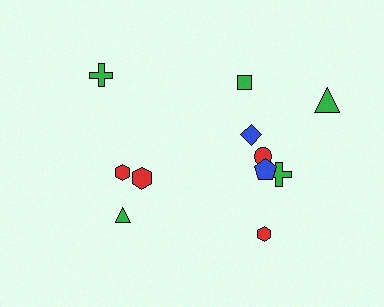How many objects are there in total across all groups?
There are 11 objects.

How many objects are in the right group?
There are 7 objects.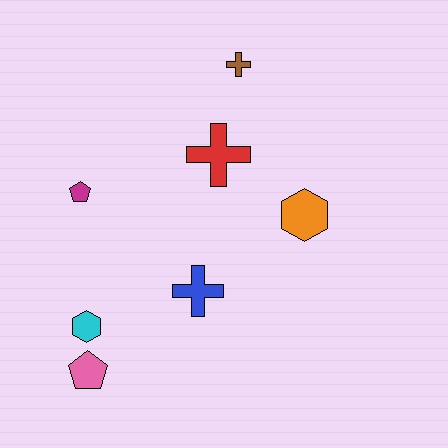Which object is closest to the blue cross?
The cyan hexagon is closest to the blue cross.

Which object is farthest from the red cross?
The pink pentagon is farthest from the red cross.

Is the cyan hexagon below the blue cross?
Yes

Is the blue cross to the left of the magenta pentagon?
No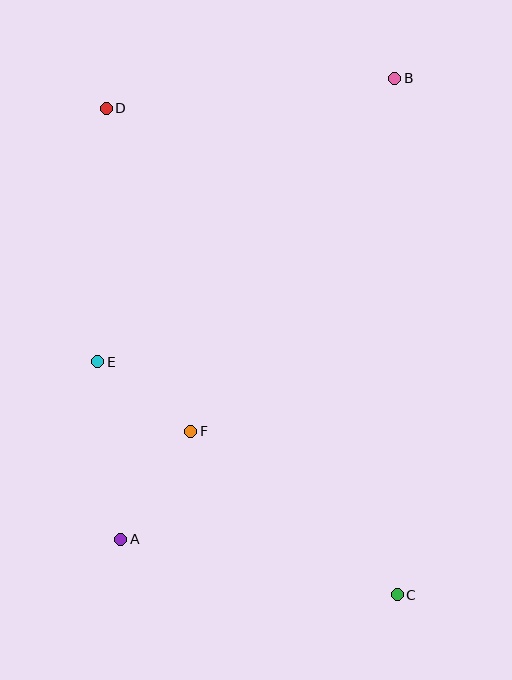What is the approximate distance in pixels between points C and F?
The distance between C and F is approximately 263 pixels.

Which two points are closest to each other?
Points E and F are closest to each other.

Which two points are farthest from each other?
Points C and D are farthest from each other.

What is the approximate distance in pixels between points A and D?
The distance between A and D is approximately 431 pixels.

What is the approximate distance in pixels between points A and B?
The distance between A and B is approximately 536 pixels.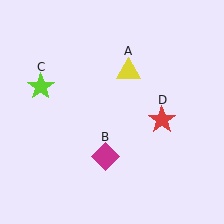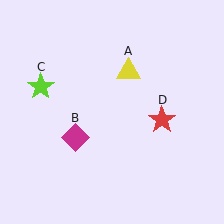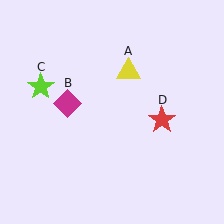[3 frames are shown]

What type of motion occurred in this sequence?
The magenta diamond (object B) rotated clockwise around the center of the scene.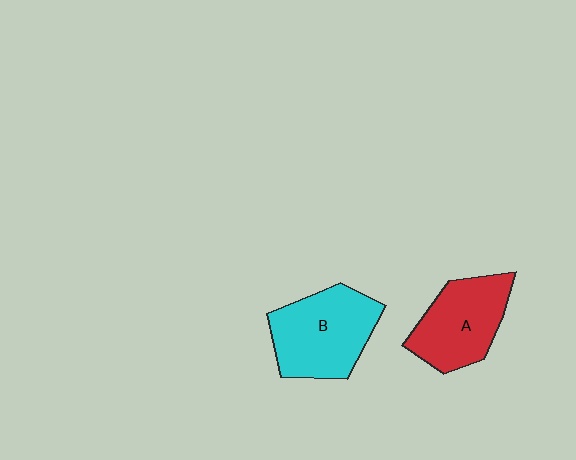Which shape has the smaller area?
Shape A (red).